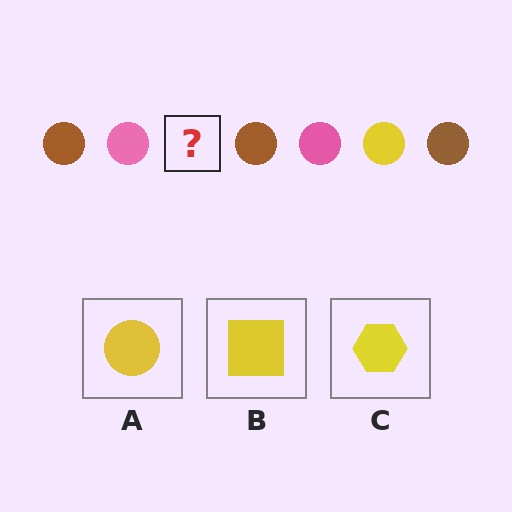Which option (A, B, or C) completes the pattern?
A.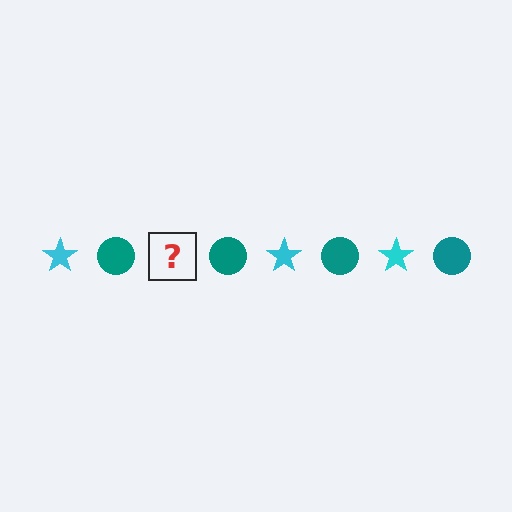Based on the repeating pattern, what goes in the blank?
The blank should be a cyan star.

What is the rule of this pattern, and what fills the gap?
The rule is that the pattern alternates between cyan star and teal circle. The gap should be filled with a cyan star.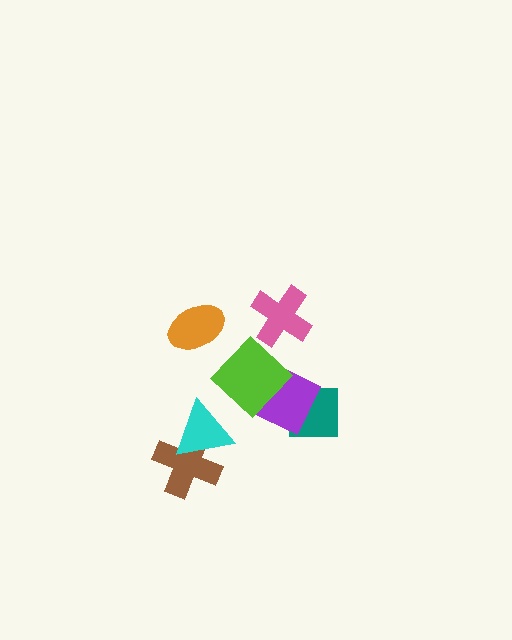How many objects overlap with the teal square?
1 object overlaps with the teal square.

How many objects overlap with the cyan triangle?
1 object overlaps with the cyan triangle.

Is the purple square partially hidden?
Yes, it is partially covered by another shape.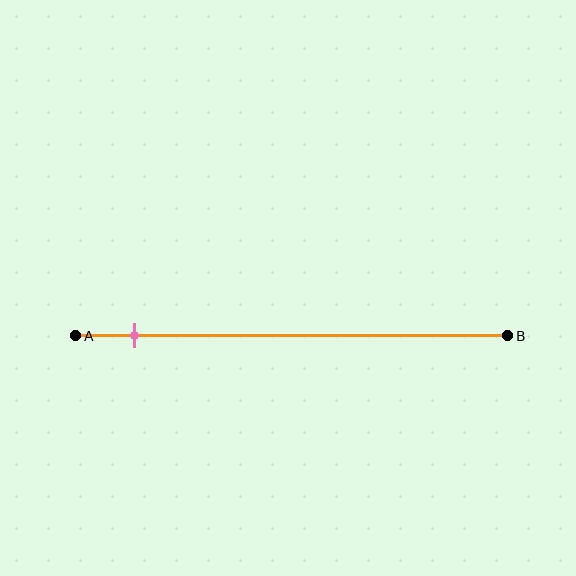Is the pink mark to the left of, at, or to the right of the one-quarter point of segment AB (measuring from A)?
The pink mark is to the left of the one-quarter point of segment AB.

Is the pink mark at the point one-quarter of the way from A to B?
No, the mark is at about 15% from A, not at the 25% one-quarter point.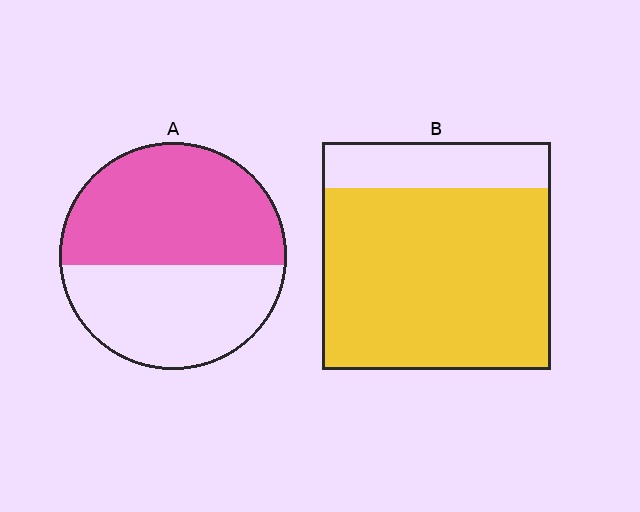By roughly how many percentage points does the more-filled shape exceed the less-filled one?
By roughly 25 percentage points (B over A).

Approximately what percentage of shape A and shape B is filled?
A is approximately 55% and B is approximately 80%.